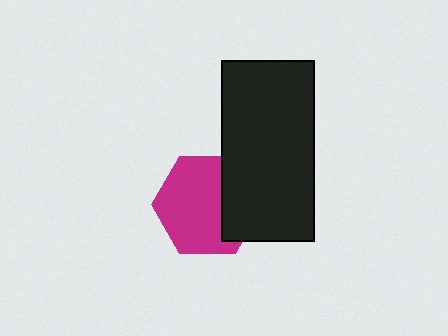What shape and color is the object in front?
The object in front is a black rectangle.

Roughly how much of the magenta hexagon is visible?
Most of it is visible (roughly 69%).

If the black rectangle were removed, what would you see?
You would see the complete magenta hexagon.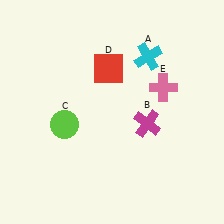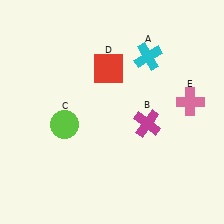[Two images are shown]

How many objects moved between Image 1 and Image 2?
1 object moved between the two images.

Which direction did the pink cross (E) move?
The pink cross (E) moved right.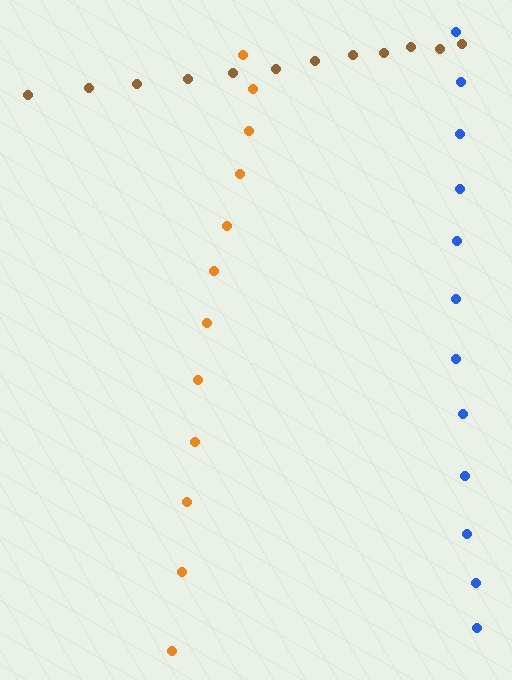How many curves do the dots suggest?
There are 3 distinct paths.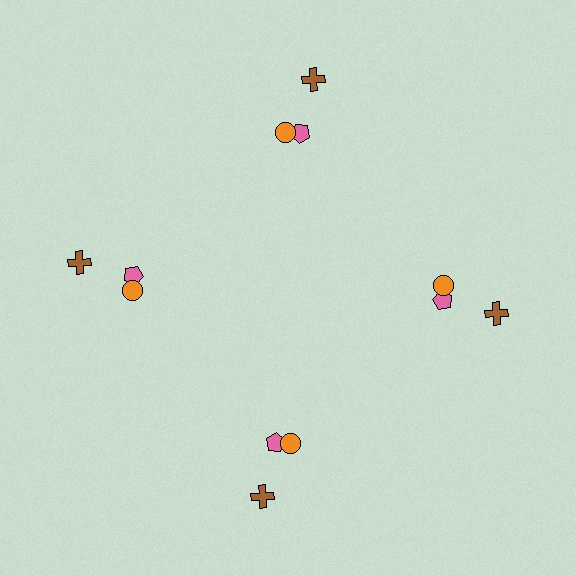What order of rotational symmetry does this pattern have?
This pattern has 4-fold rotational symmetry.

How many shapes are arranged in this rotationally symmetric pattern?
There are 12 shapes, arranged in 4 groups of 3.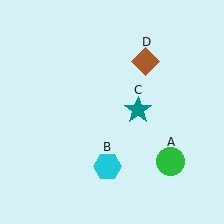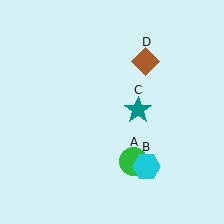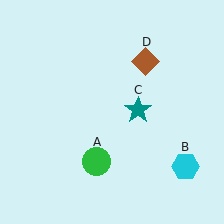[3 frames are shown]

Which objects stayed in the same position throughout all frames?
Teal star (object C) and brown diamond (object D) remained stationary.